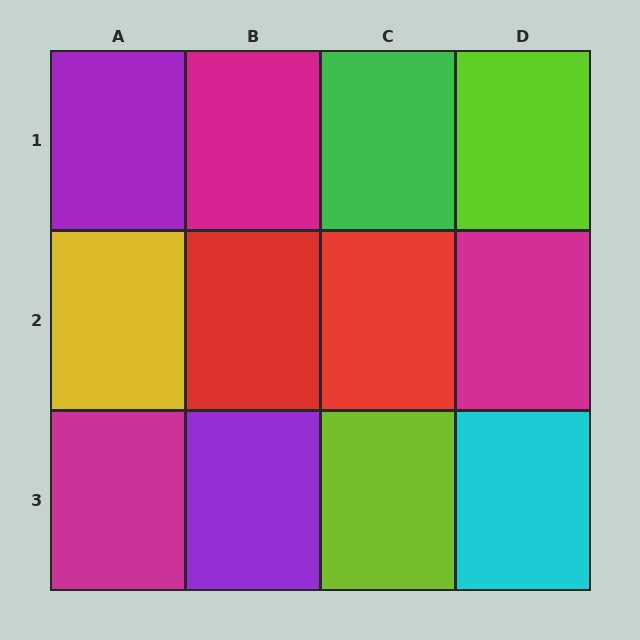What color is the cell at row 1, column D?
Lime.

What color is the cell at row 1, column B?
Magenta.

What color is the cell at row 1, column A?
Purple.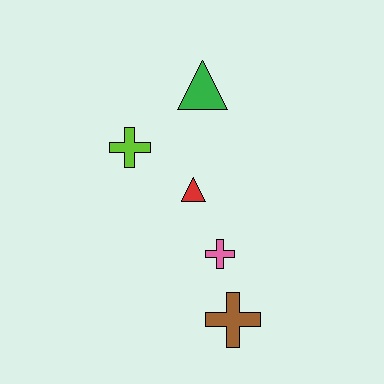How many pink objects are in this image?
There is 1 pink object.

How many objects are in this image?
There are 5 objects.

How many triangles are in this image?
There are 2 triangles.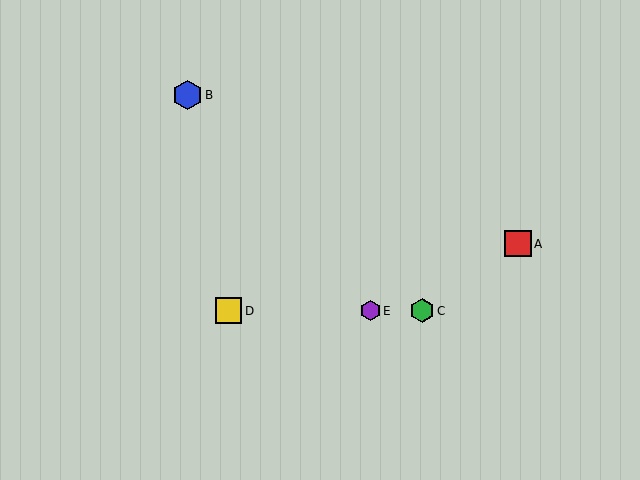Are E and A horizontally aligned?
No, E is at y≈311 and A is at y≈244.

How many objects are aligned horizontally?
3 objects (C, D, E) are aligned horizontally.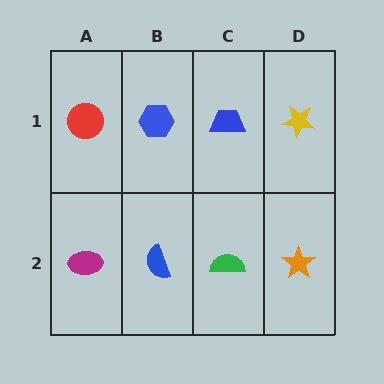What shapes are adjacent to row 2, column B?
A blue hexagon (row 1, column B), a magenta ellipse (row 2, column A), a green semicircle (row 2, column C).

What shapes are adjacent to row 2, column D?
A yellow star (row 1, column D), a green semicircle (row 2, column C).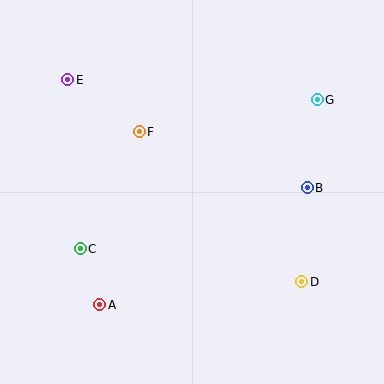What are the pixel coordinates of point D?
Point D is at (302, 282).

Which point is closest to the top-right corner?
Point G is closest to the top-right corner.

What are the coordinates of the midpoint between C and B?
The midpoint between C and B is at (194, 218).